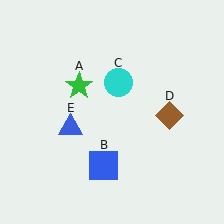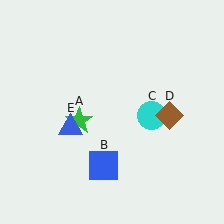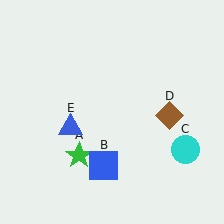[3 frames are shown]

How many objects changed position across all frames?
2 objects changed position: green star (object A), cyan circle (object C).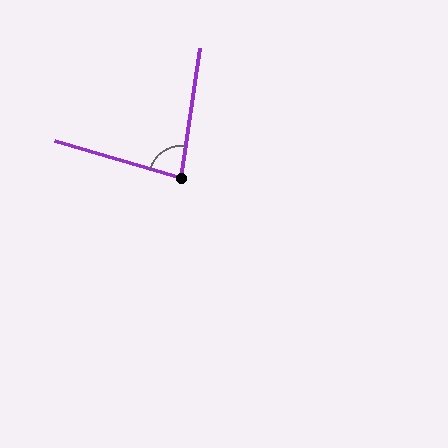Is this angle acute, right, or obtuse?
It is acute.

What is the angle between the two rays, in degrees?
Approximately 82 degrees.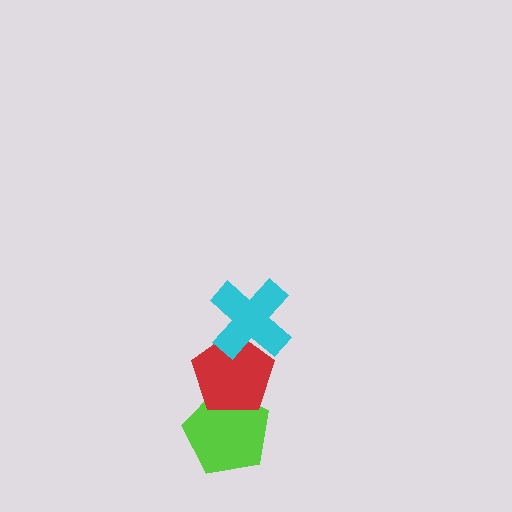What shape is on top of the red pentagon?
The cyan cross is on top of the red pentagon.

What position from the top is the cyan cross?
The cyan cross is 1st from the top.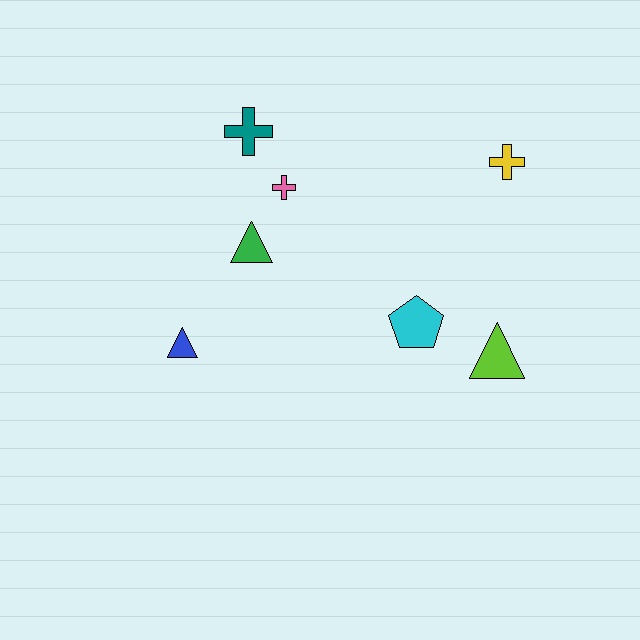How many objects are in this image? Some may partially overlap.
There are 7 objects.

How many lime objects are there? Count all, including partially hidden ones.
There is 1 lime object.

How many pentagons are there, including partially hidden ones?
There is 1 pentagon.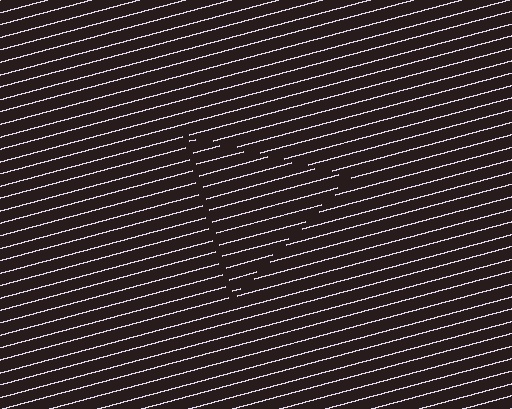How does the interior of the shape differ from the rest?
The interior of the shape contains the same grating, shifted by half a period — the contour is defined by the phase discontinuity where line-ends from the inner and outer gratings abut.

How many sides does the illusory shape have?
3 sides — the line-ends trace a triangle.